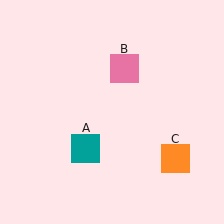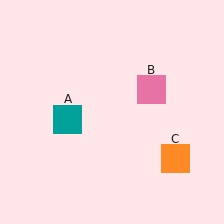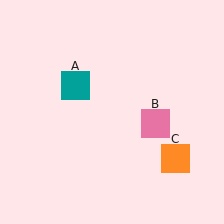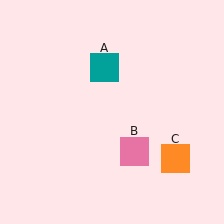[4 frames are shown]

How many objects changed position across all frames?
2 objects changed position: teal square (object A), pink square (object B).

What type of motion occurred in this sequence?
The teal square (object A), pink square (object B) rotated clockwise around the center of the scene.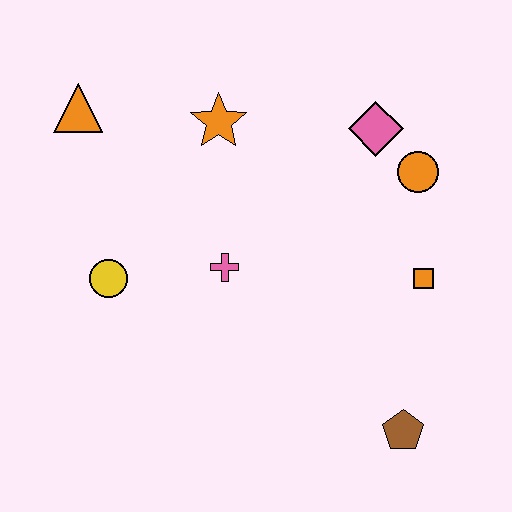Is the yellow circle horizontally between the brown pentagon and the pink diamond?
No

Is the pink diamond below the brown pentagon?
No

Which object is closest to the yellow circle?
The pink cross is closest to the yellow circle.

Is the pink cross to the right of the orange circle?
No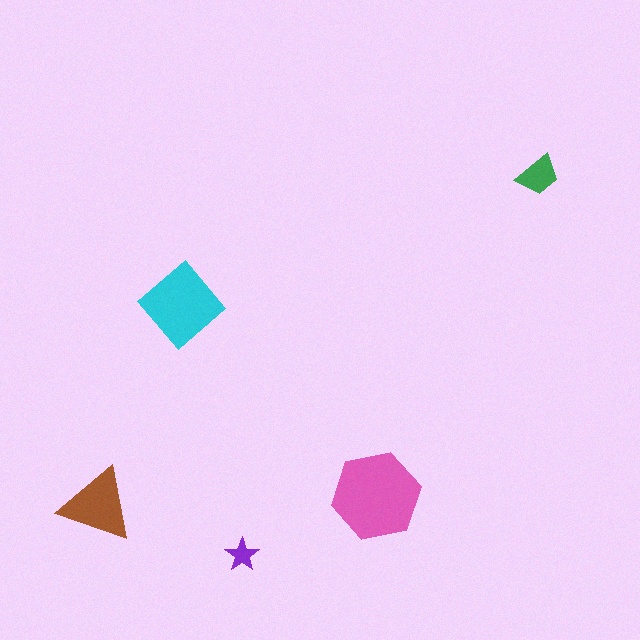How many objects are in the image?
There are 5 objects in the image.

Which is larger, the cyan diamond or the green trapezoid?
The cyan diamond.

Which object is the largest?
The pink hexagon.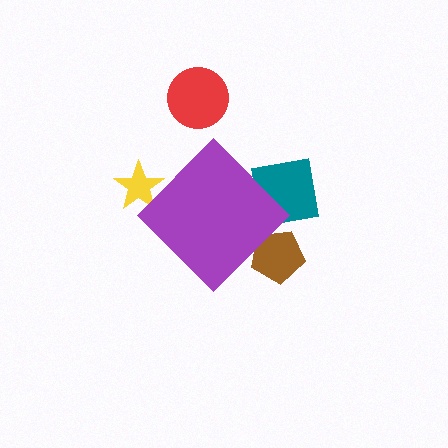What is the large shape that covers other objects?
A purple diamond.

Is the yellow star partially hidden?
Yes, the yellow star is partially hidden behind the purple diamond.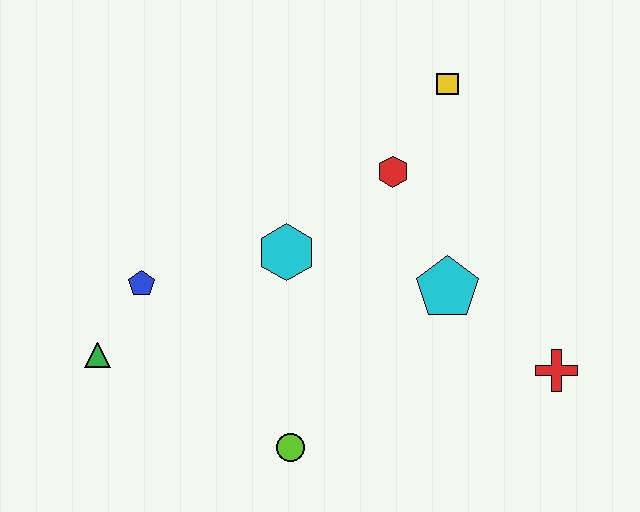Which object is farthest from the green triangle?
The red cross is farthest from the green triangle.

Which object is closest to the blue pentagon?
The green triangle is closest to the blue pentagon.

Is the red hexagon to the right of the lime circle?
Yes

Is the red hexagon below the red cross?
No